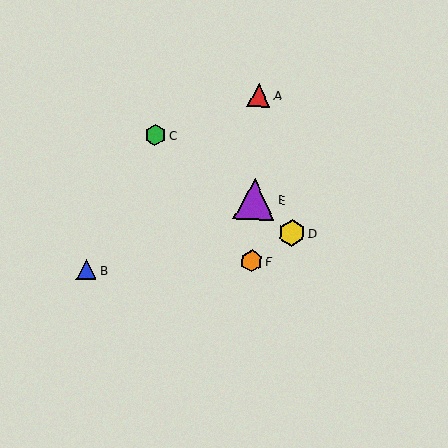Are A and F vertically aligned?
Yes, both are at x≈259.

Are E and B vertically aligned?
No, E is at x≈254 and B is at x≈86.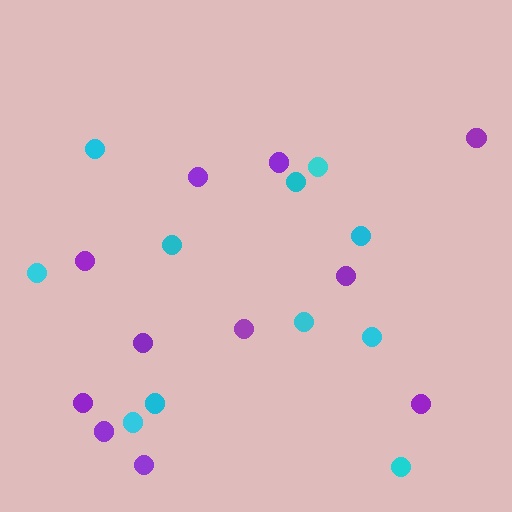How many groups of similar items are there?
There are 2 groups: one group of purple circles (11) and one group of cyan circles (11).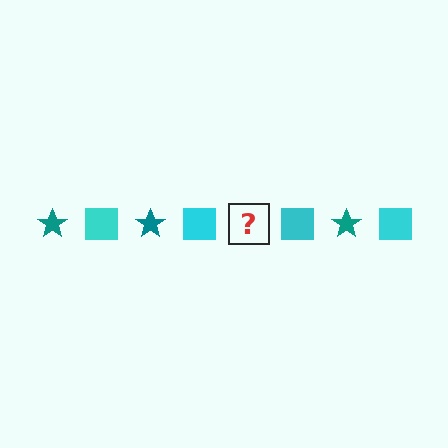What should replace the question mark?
The question mark should be replaced with a teal star.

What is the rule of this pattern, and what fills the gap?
The rule is that the pattern alternates between teal star and cyan square. The gap should be filled with a teal star.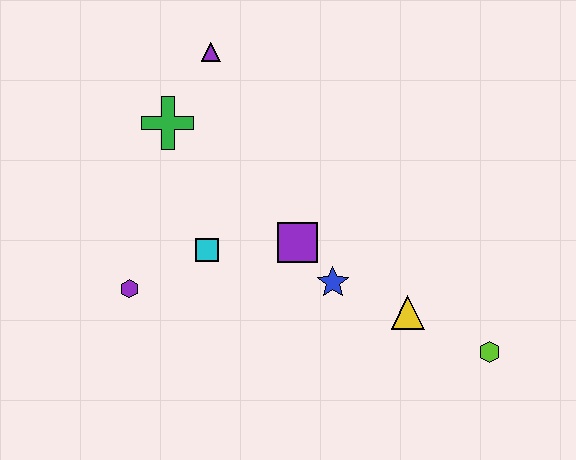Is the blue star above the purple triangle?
No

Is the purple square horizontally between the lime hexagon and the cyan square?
Yes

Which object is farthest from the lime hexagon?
The purple triangle is farthest from the lime hexagon.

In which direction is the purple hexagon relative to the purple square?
The purple hexagon is to the left of the purple square.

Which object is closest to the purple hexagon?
The cyan square is closest to the purple hexagon.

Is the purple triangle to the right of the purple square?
No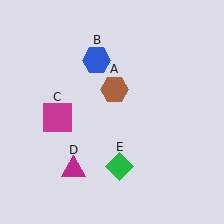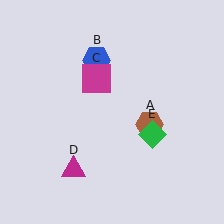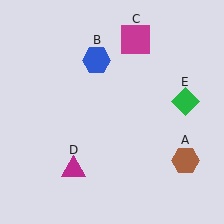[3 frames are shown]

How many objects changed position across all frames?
3 objects changed position: brown hexagon (object A), magenta square (object C), green diamond (object E).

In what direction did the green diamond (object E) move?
The green diamond (object E) moved up and to the right.